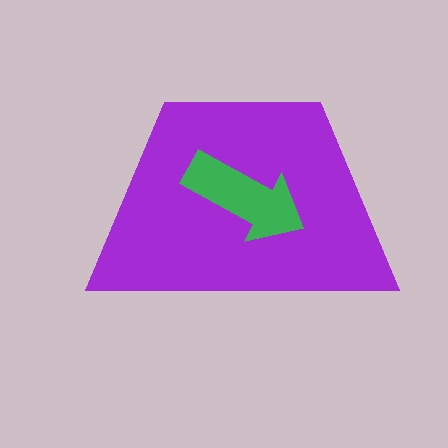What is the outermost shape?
The purple trapezoid.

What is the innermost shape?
The green arrow.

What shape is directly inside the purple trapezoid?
The green arrow.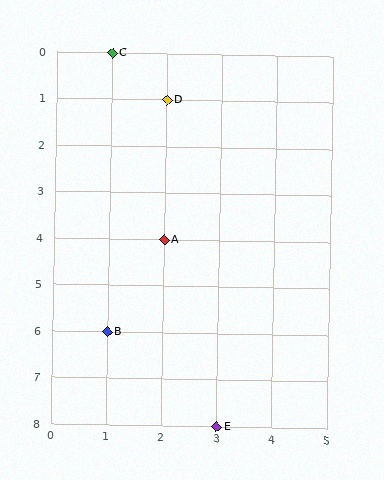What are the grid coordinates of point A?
Point A is at grid coordinates (2, 4).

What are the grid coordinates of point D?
Point D is at grid coordinates (2, 1).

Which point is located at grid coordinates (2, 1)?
Point D is at (2, 1).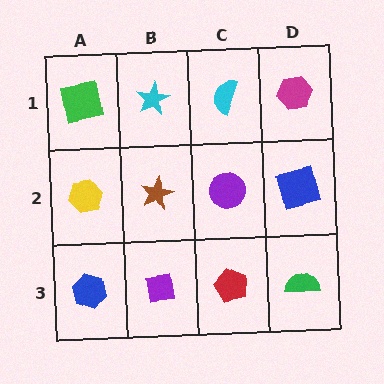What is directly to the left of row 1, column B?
A green square.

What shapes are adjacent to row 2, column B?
A cyan star (row 1, column B), a purple square (row 3, column B), a yellow hexagon (row 2, column A), a purple circle (row 2, column C).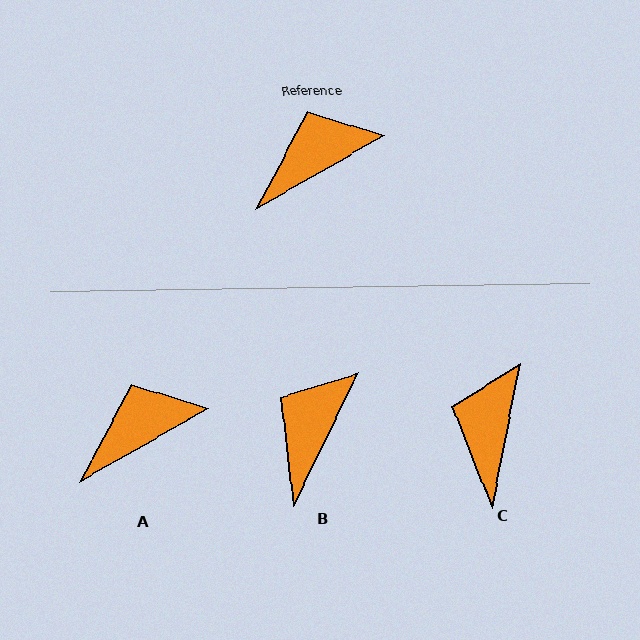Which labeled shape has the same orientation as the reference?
A.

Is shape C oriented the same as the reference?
No, it is off by about 50 degrees.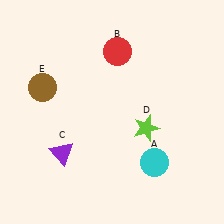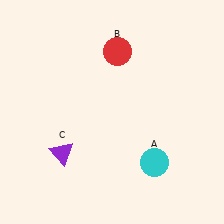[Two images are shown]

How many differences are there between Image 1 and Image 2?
There are 2 differences between the two images.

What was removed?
The lime star (D), the brown circle (E) were removed in Image 2.